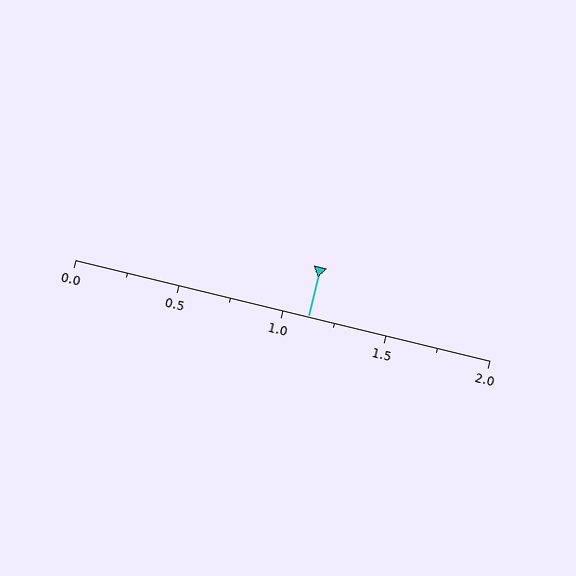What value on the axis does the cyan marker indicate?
The marker indicates approximately 1.12.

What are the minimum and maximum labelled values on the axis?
The axis runs from 0.0 to 2.0.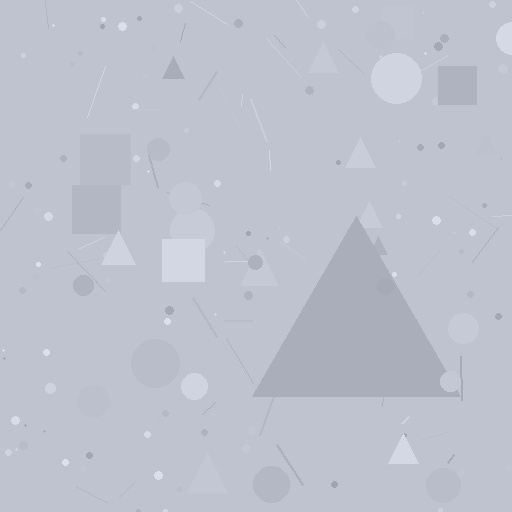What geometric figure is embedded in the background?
A triangle is embedded in the background.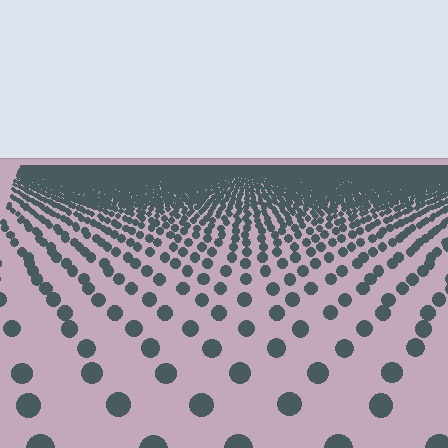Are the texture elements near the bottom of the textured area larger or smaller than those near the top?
Larger. Near the bottom, elements are closer to the viewer and appear at a bigger on-screen size.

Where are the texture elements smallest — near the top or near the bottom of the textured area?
Near the top.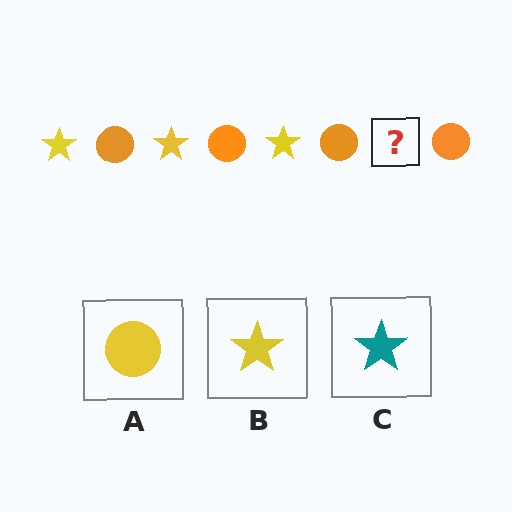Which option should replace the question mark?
Option B.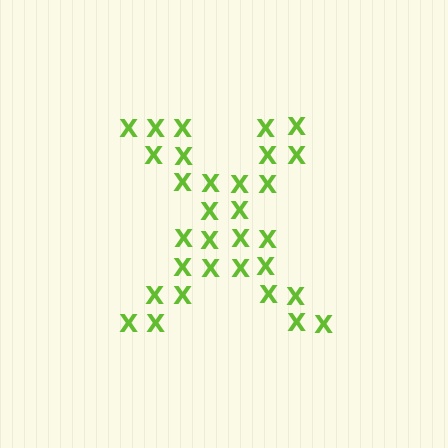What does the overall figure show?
The overall figure shows the letter X.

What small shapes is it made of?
It is made of small letter X's.